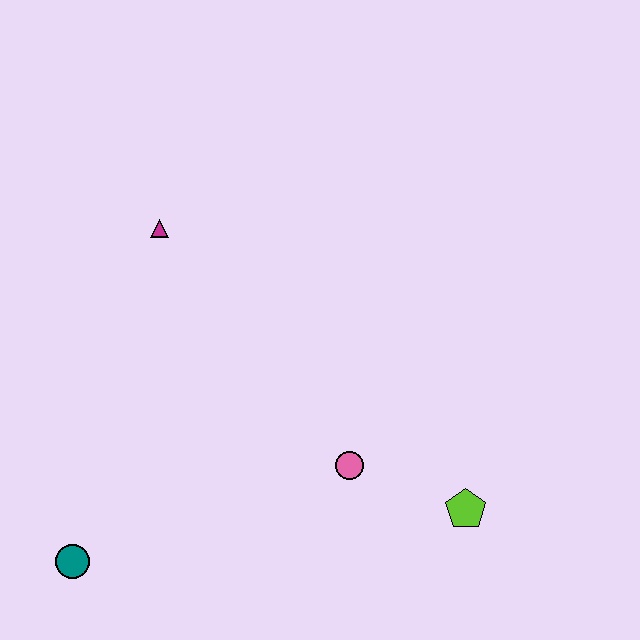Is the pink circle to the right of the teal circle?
Yes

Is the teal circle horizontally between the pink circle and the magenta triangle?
No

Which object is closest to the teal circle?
The pink circle is closest to the teal circle.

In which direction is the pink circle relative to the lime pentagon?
The pink circle is to the left of the lime pentagon.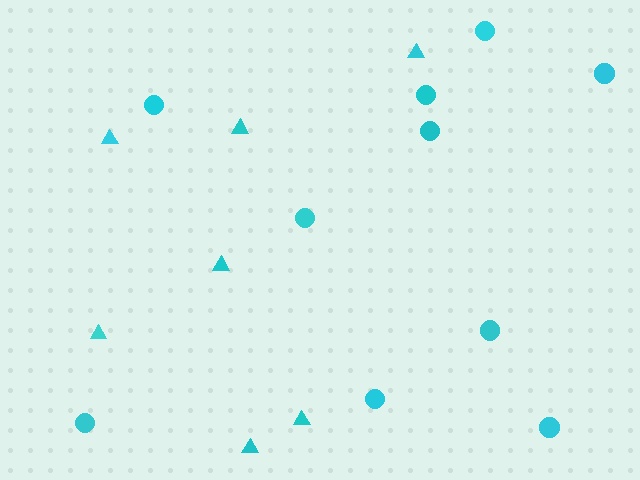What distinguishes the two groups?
There are 2 groups: one group of circles (10) and one group of triangles (7).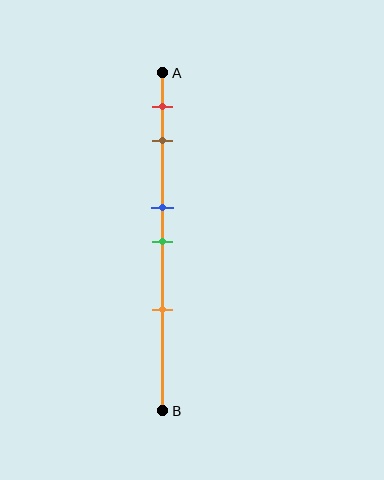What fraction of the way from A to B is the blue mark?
The blue mark is approximately 40% (0.4) of the way from A to B.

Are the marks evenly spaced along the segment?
No, the marks are not evenly spaced.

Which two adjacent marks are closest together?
The blue and green marks are the closest adjacent pair.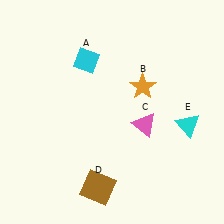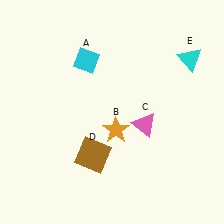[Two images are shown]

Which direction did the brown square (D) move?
The brown square (D) moved up.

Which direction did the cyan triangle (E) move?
The cyan triangle (E) moved up.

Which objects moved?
The objects that moved are: the orange star (B), the brown square (D), the cyan triangle (E).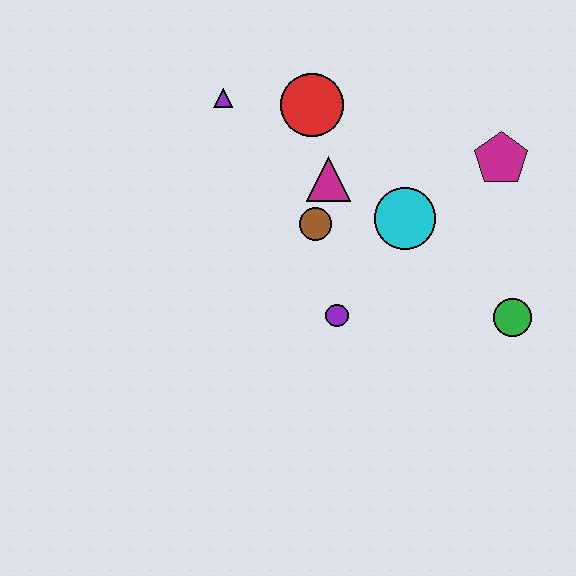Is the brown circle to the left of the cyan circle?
Yes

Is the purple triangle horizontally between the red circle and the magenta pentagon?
No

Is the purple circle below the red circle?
Yes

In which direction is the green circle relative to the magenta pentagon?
The green circle is below the magenta pentagon.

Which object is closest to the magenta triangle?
The brown circle is closest to the magenta triangle.